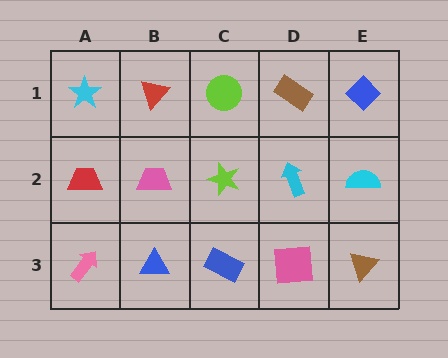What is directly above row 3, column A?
A red trapezoid.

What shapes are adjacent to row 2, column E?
A blue diamond (row 1, column E), a brown triangle (row 3, column E), a cyan arrow (row 2, column D).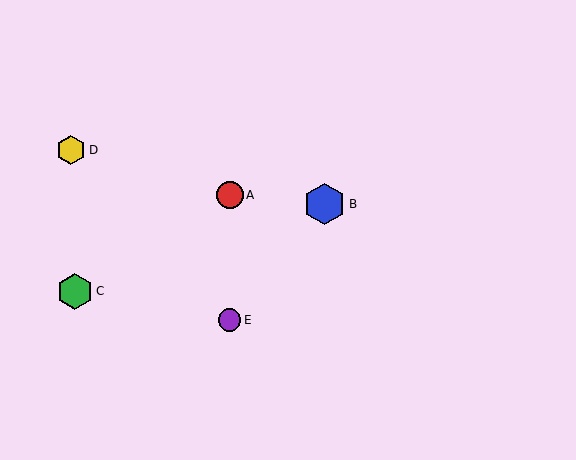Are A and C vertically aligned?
No, A is at x≈230 and C is at x≈75.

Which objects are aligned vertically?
Objects A, E are aligned vertically.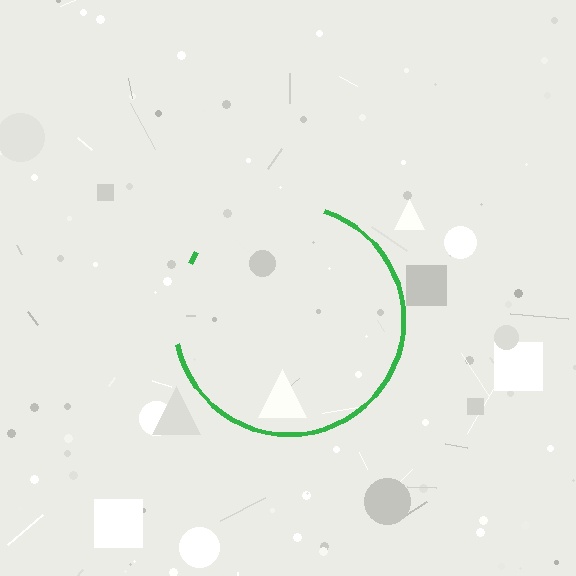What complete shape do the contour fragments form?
The contour fragments form a circle.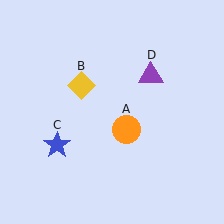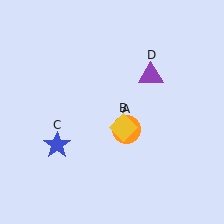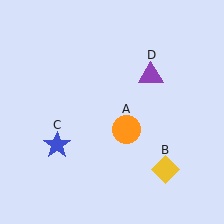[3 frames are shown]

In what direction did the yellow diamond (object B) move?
The yellow diamond (object B) moved down and to the right.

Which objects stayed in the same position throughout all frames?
Orange circle (object A) and blue star (object C) and purple triangle (object D) remained stationary.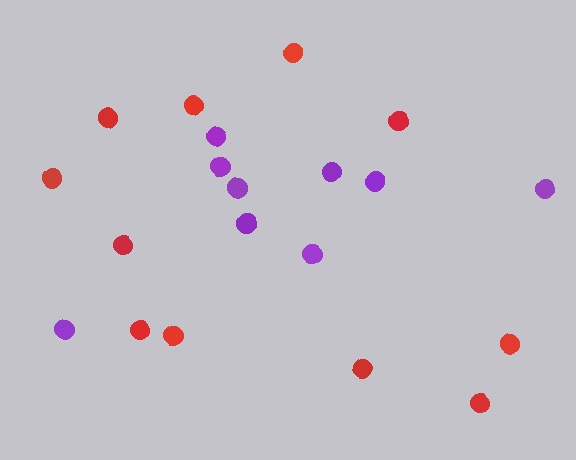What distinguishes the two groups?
There are 2 groups: one group of red circles (11) and one group of purple circles (9).